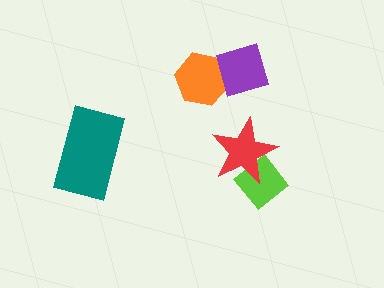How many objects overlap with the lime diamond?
1 object overlaps with the lime diamond.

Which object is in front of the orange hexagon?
The purple diamond is in front of the orange hexagon.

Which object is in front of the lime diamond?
The red star is in front of the lime diamond.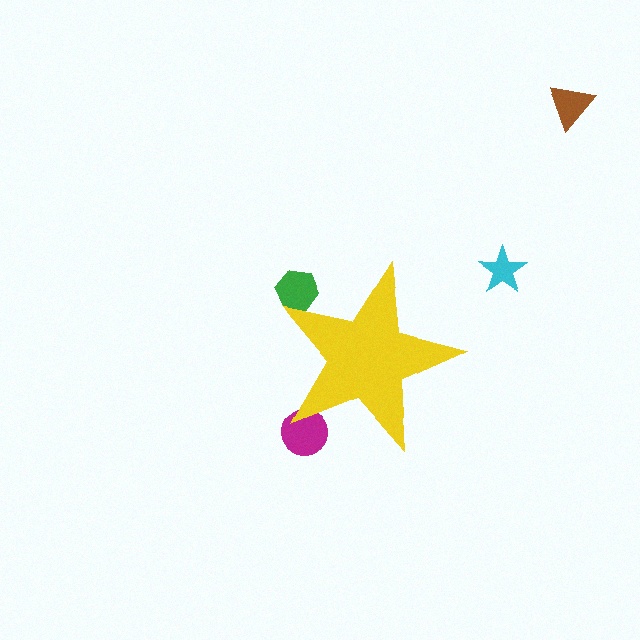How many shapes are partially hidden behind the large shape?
2 shapes are partially hidden.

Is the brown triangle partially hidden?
No, the brown triangle is fully visible.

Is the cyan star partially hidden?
No, the cyan star is fully visible.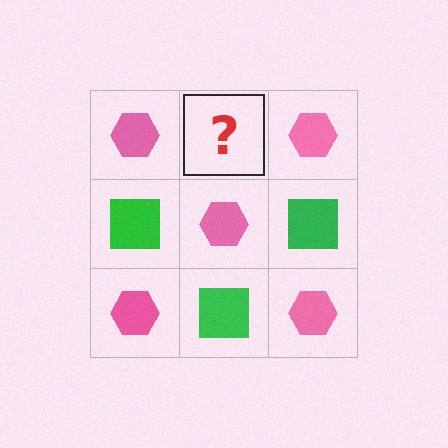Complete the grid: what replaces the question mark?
The question mark should be replaced with a green square.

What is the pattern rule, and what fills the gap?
The rule is that it alternates pink hexagon and green square in a checkerboard pattern. The gap should be filled with a green square.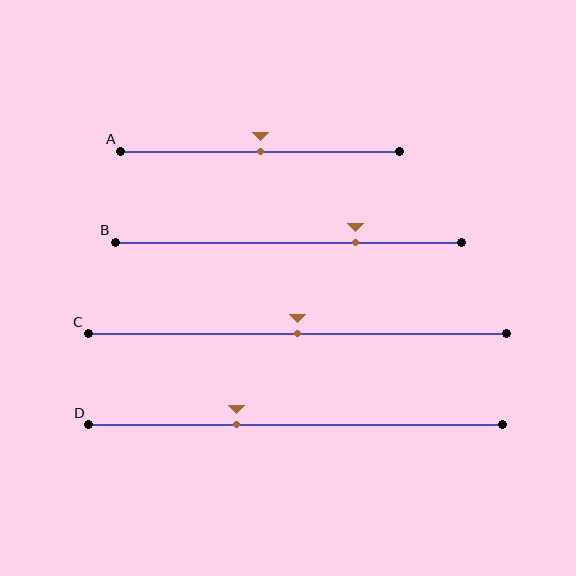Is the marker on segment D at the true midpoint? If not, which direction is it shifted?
No, the marker on segment D is shifted to the left by about 14% of the segment length.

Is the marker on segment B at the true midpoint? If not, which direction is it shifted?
No, the marker on segment B is shifted to the right by about 19% of the segment length.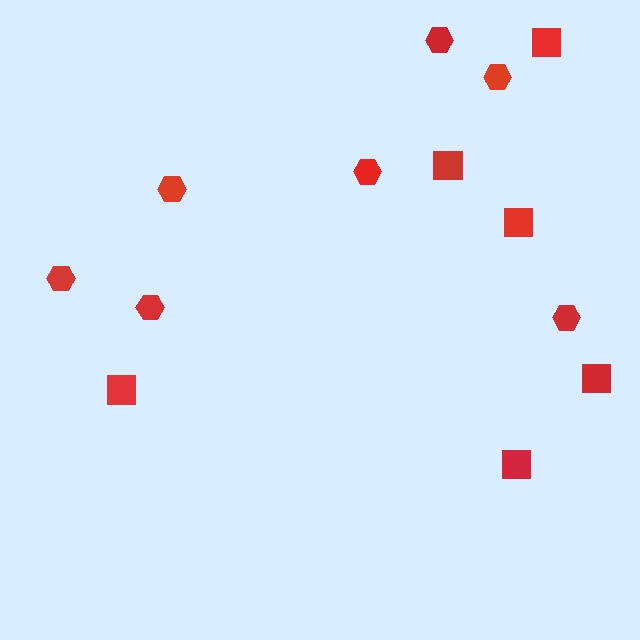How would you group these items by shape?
There are 2 groups: one group of hexagons (7) and one group of squares (6).